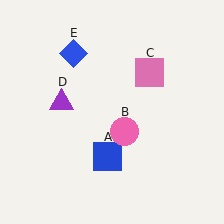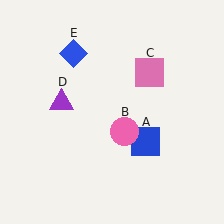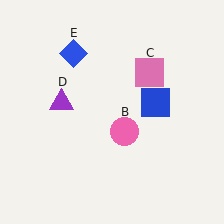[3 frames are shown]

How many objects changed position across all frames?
1 object changed position: blue square (object A).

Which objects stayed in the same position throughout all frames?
Pink circle (object B) and pink square (object C) and purple triangle (object D) and blue diamond (object E) remained stationary.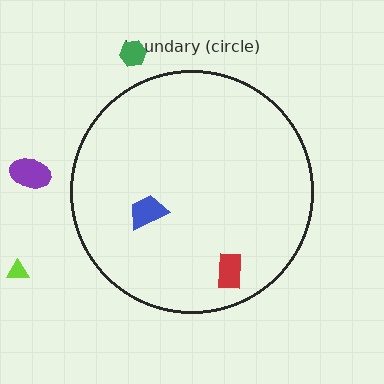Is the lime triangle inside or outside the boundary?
Outside.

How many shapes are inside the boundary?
2 inside, 3 outside.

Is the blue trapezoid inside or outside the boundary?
Inside.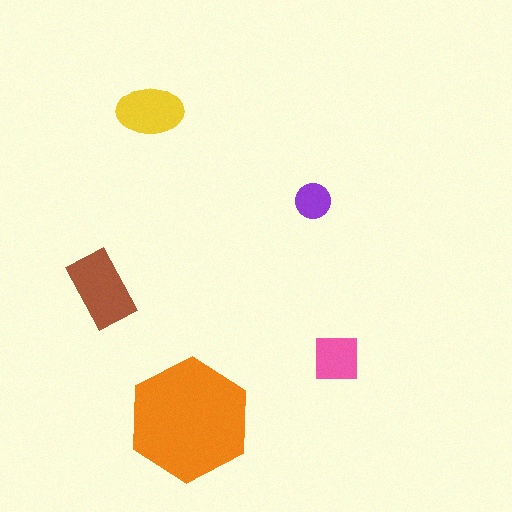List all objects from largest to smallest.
The orange hexagon, the brown rectangle, the yellow ellipse, the pink square, the purple circle.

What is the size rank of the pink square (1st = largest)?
4th.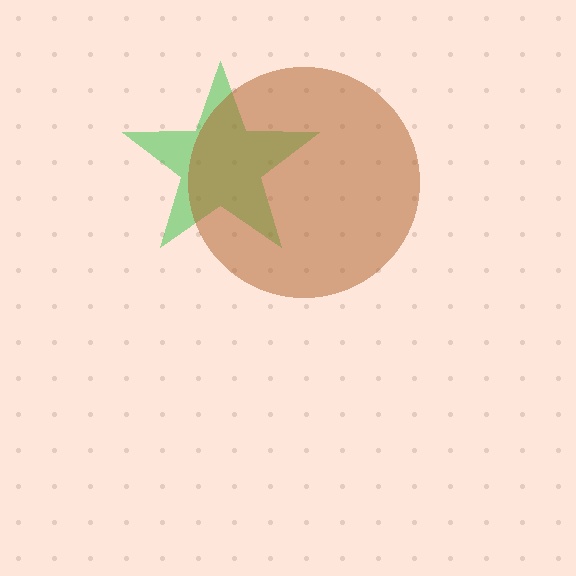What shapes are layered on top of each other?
The layered shapes are: a green star, a brown circle.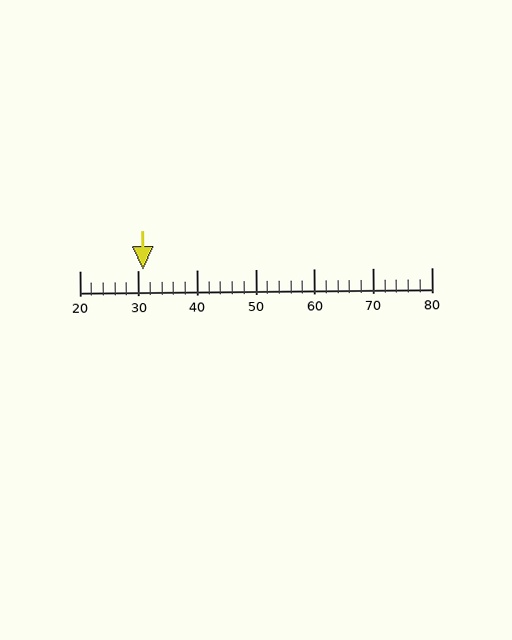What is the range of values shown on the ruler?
The ruler shows values from 20 to 80.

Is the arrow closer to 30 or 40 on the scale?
The arrow is closer to 30.